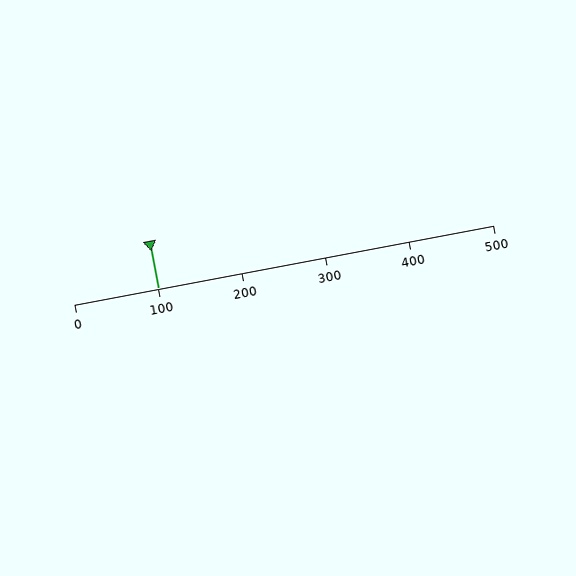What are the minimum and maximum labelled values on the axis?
The axis runs from 0 to 500.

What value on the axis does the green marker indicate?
The marker indicates approximately 100.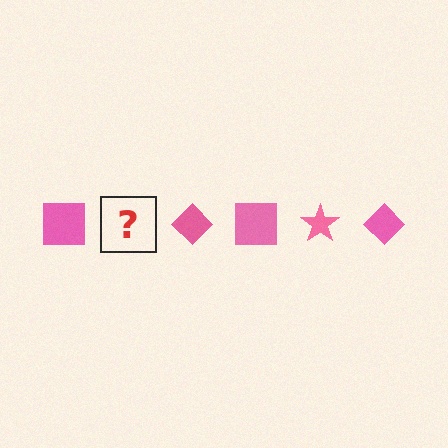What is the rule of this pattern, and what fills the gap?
The rule is that the pattern cycles through square, star, diamond shapes in pink. The gap should be filled with a pink star.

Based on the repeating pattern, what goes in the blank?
The blank should be a pink star.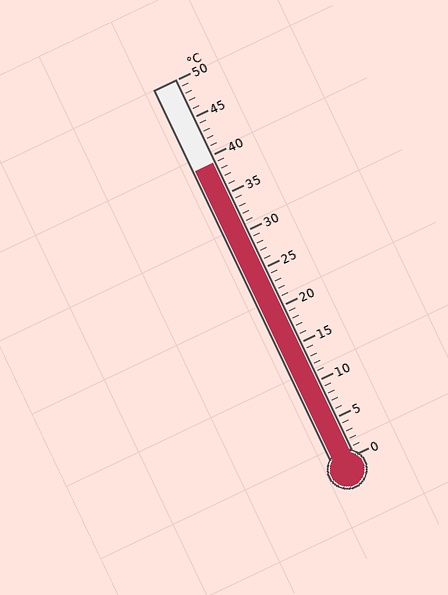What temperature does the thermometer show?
The thermometer shows approximately 39°C.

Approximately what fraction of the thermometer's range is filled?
The thermometer is filled to approximately 80% of its range.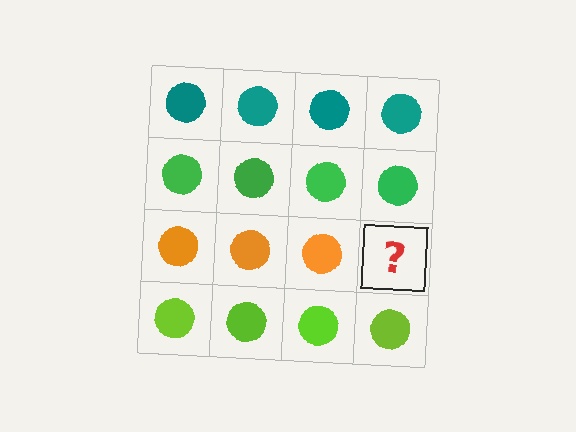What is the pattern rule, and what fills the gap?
The rule is that each row has a consistent color. The gap should be filled with an orange circle.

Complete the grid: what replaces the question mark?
The question mark should be replaced with an orange circle.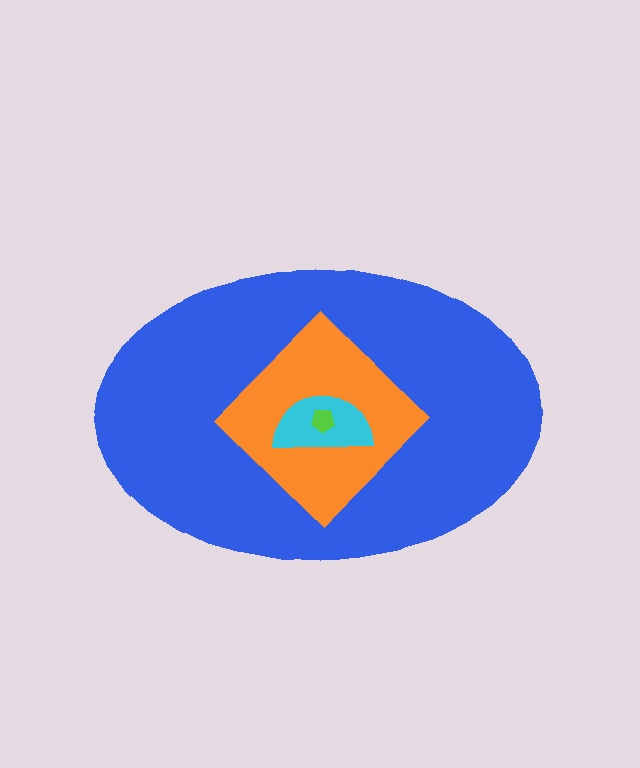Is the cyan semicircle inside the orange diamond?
Yes.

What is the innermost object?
The lime pentagon.